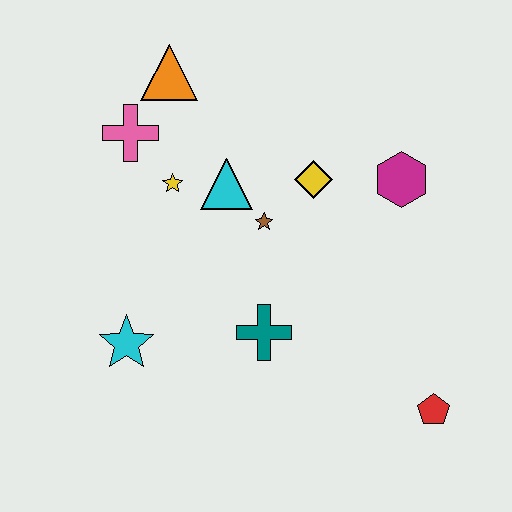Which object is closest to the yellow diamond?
The brown star is closest to the yellow diamond.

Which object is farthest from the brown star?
The red pentagon is farthest from the brown star.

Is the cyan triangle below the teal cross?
No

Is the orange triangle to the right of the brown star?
No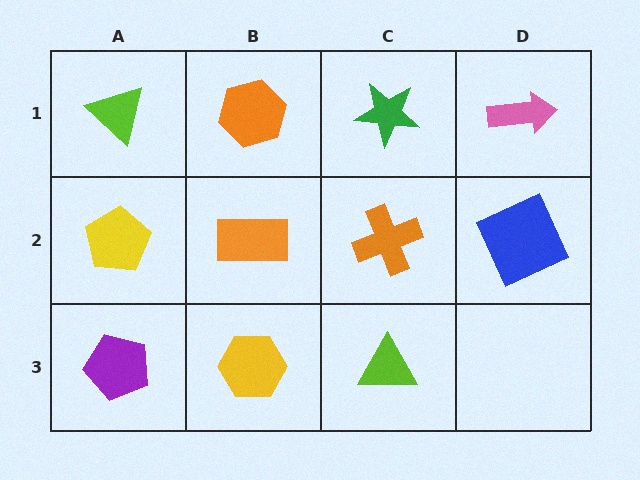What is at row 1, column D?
A pink arrow.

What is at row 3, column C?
A lime triangle.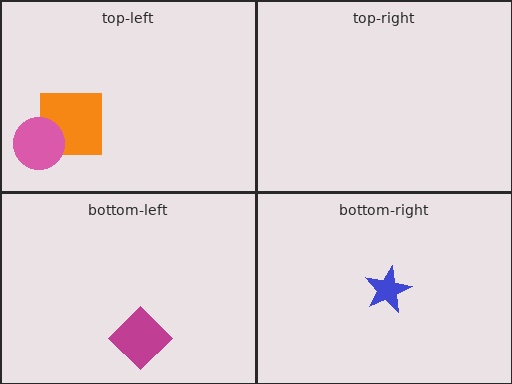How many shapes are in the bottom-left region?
1.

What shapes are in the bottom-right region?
The blue star.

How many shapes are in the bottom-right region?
1.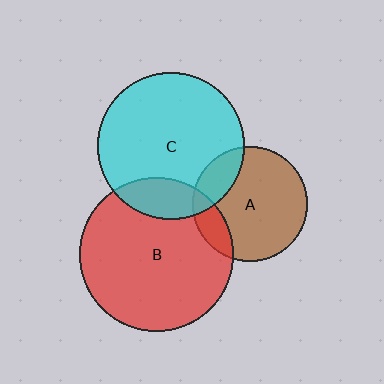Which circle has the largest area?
Circle B (red).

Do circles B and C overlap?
Yes.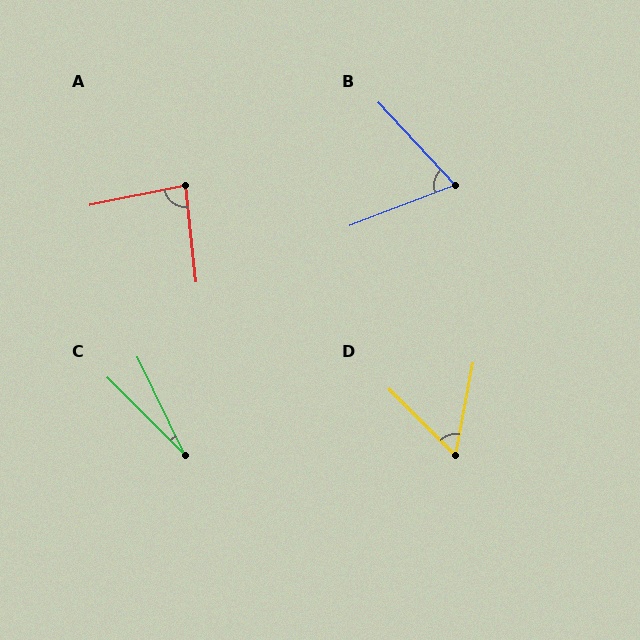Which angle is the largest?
A, at approximately 85 degrees.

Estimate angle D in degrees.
Approximately 56 degrees.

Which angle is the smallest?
C, at approximately 19 degrees.